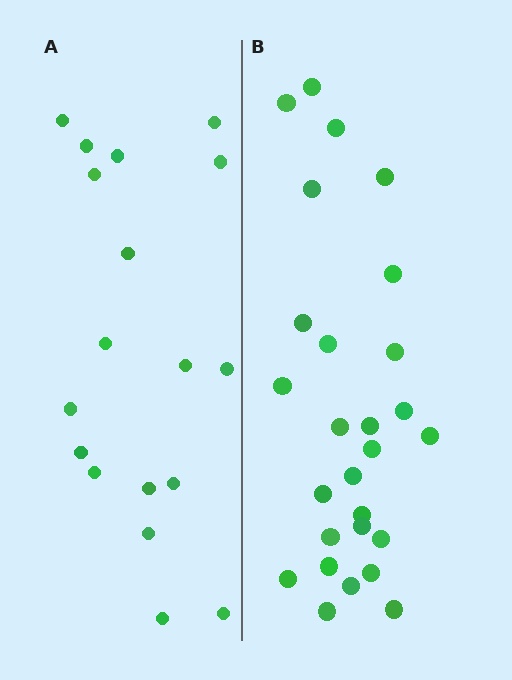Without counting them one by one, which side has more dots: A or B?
Region B (the right region) has more dots.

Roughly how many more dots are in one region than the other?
Region B has roughly 8 or so more dots than region A.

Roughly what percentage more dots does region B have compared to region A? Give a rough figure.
About 50% more.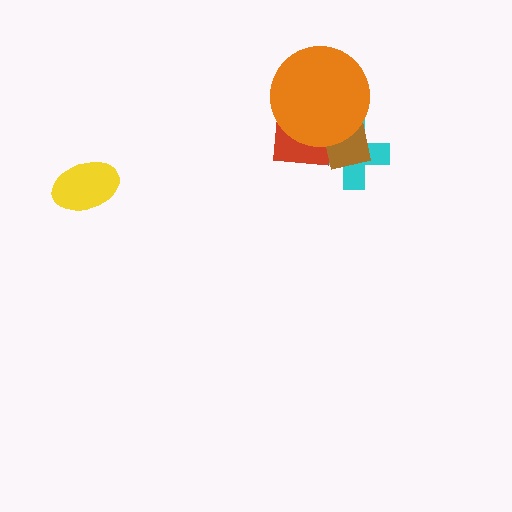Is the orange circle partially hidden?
No, no other shape covers it.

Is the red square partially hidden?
Yes, it is partially covered by another shape.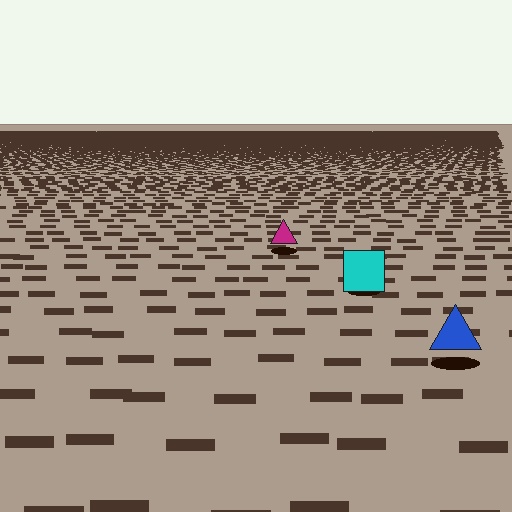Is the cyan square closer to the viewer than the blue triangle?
No. The blue triangle is closer — you can tell from the texture gradient: the ground texture is coarser near it.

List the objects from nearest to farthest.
From nearest to farthest: the blue triangle, the cyan square, the magenta triangle.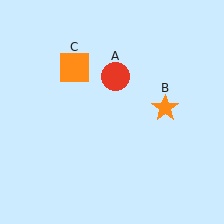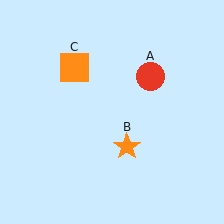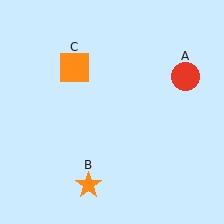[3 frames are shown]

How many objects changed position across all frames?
2 objects changed position: red circle (object A), orange star (object B).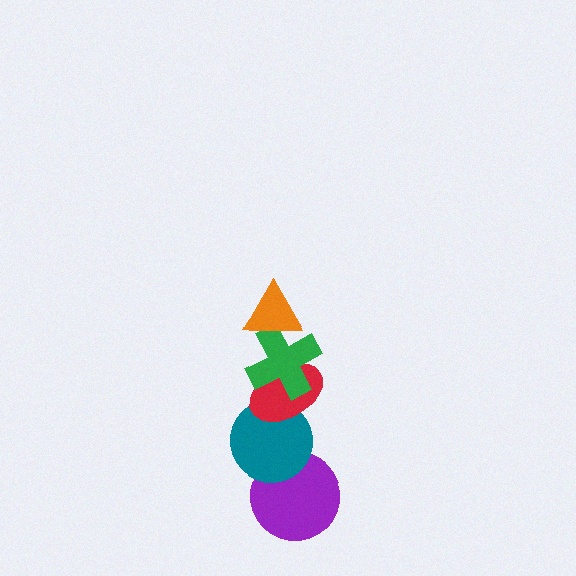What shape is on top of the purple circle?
The teal circle is on top of the purple circle.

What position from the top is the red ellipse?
The red ellipse is 3rd from the top.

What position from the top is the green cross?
The green cross is 2nd from the top.